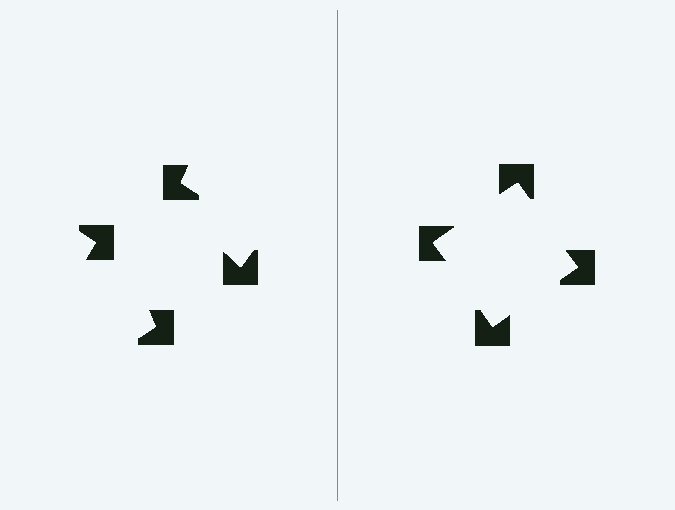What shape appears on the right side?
An illusory square.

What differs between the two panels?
The notched squares are positioned identically on both sides; only the wedge orientations differ. On the right they align to a square; on the left they are misaligned.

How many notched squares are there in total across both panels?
8 — 4 on each side.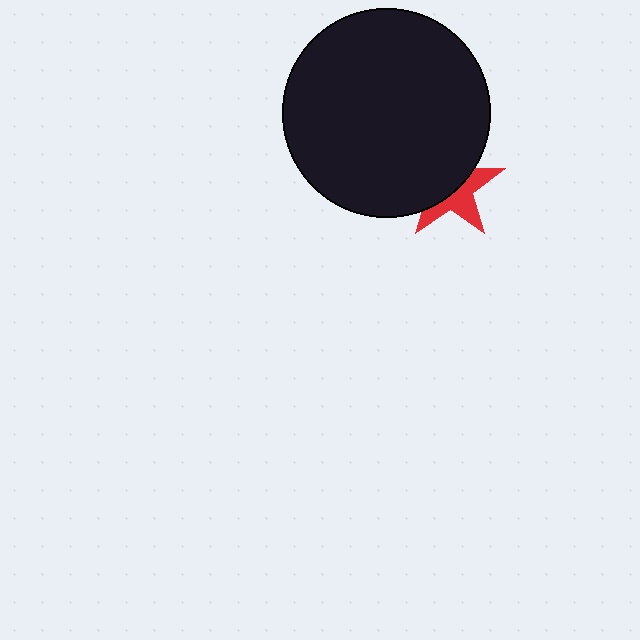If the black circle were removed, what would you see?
You would see the complete red star.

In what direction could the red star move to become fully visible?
The red star could move toward the lower-right. That would shift it out from behind the black circle entirely.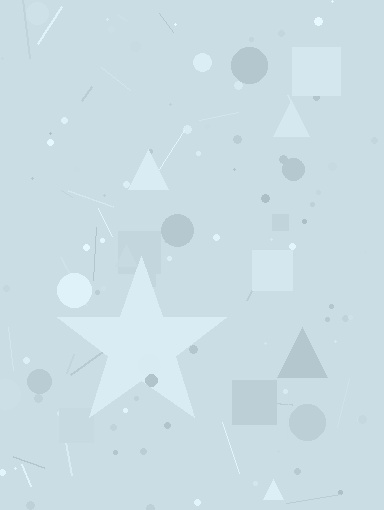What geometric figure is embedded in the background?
A star is embedded in the background.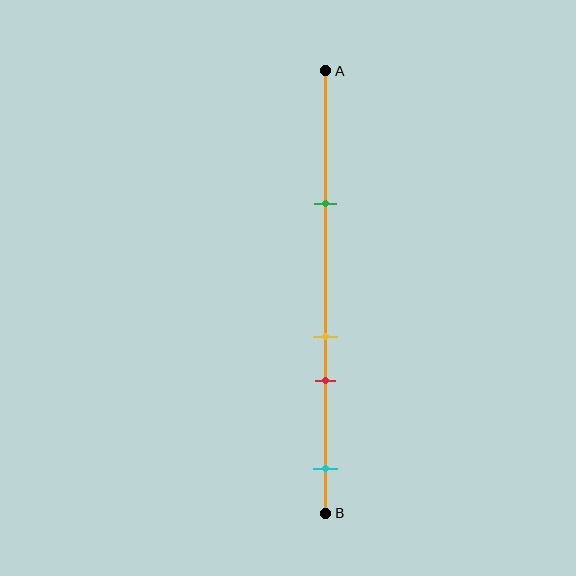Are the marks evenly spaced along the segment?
No, the marks are not evenly spaced.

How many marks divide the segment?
There are 4 marks dividing the segment.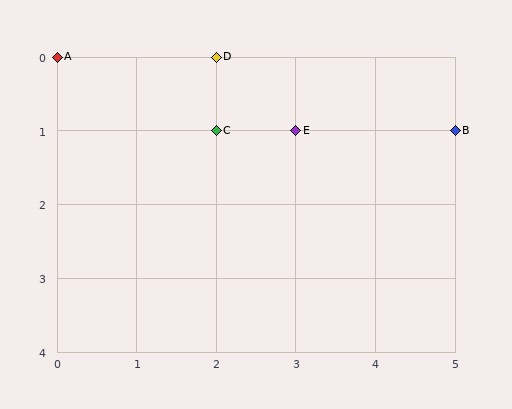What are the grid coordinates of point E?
Point E is at grid coordinates (3, 1).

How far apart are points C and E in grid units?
Points C and E are 1 column apart.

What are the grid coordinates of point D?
Point D is at grid coordinates (2, 0).